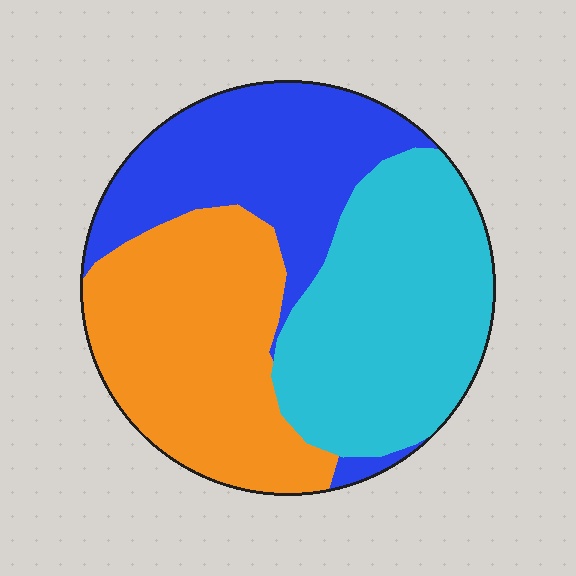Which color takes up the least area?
Blue, at roughly 30%.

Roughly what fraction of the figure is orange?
Orange takes up about one third (1/3) of the figure.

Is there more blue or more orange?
Orange.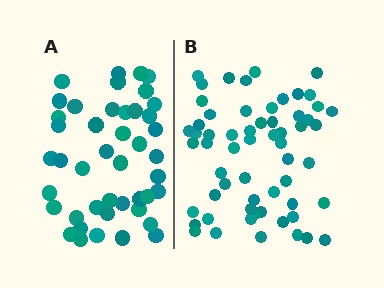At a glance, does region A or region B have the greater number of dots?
Region B (the right region) has more dots.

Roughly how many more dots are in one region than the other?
Region B has approximately 15 more dots than region A.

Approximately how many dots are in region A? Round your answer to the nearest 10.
About 40 dots. (The exact count is 44, which rounds to 40.)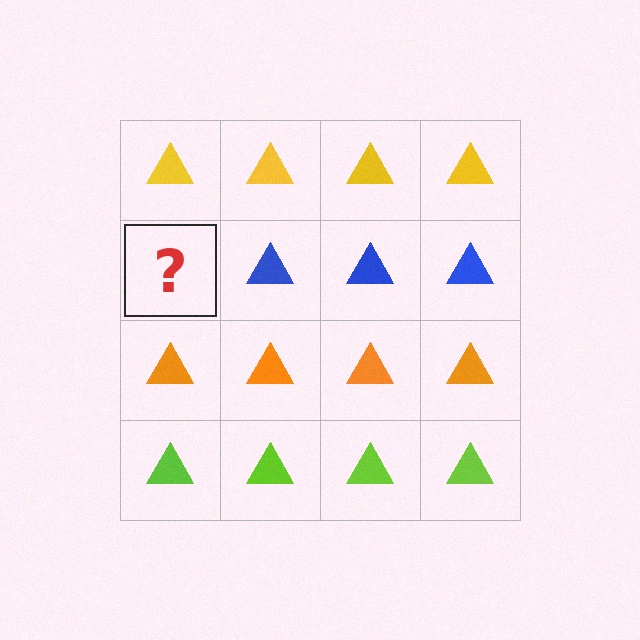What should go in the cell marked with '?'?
The missing cell should contain a blue triangle.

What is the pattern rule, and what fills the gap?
The rule is that each row has a consistent color. The gap should be filled with a blue triangle.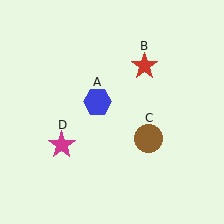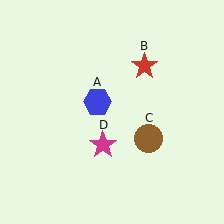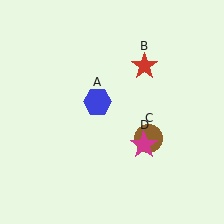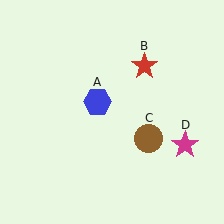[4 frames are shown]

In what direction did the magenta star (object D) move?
The magenta star (object D) moved right.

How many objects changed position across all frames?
1 object changed position: magenta star (object D).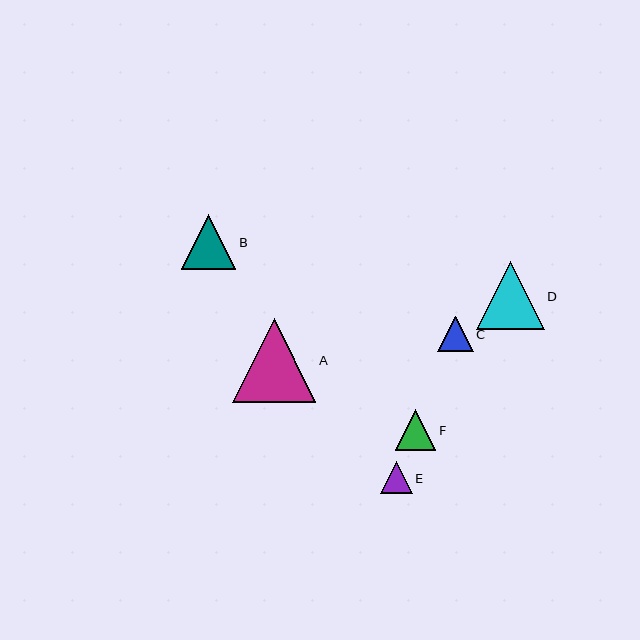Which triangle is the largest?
Triangle A is the largest with a size of approximately 83 pixels.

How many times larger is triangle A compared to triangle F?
Triangle A is approximately 2.1 times the size of triangle F.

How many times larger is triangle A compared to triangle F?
Triangle A is approximately 2.1 times the size of triangle F.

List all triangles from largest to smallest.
From largest to smallest: A, D, B, F, C, E.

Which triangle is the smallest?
Triangle E is the smallest with a size of approximately 32 pixels.